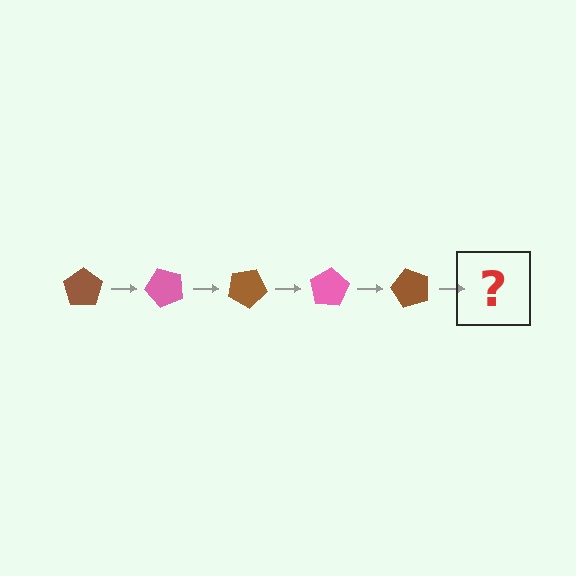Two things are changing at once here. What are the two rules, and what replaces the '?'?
The two rules are that it rotates 50 degrees each step and the color cycles through brown and pink. The '?' should be a pink pentagon, rotated 250 degrees from the start.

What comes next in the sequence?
The next element should be a pink pentagon, rotated 250 degrees from the start.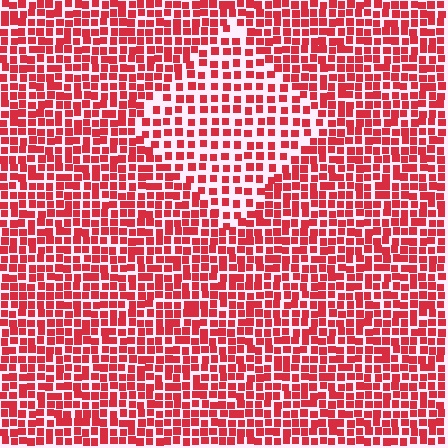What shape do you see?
I see a diamond.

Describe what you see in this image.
The image contains small red elements arranged at two different densities. A diamond-shaped region is visible where the elements are less densely packed than the surrounding area.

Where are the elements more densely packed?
The elements are more densely packed outside the diamond boundary.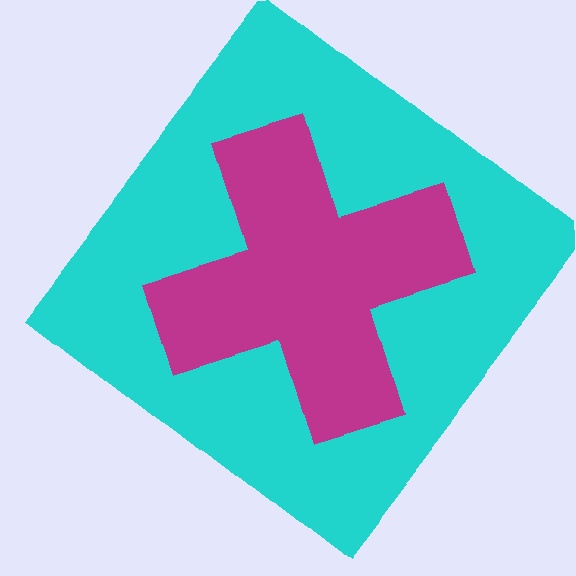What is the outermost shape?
The cyan diamond.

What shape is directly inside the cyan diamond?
The magenta cross.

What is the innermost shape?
The magenta cross.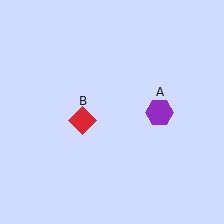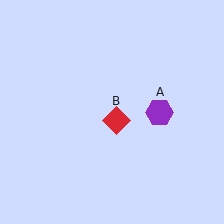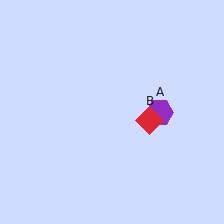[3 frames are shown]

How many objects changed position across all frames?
1 object changed position: red diamond (object B).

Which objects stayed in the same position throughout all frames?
Purple hexagon (object A) remained stationary.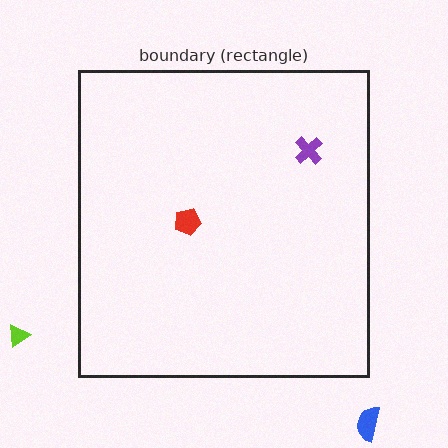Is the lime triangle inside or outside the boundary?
Outside.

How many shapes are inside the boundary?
2 inside, 2 outside.